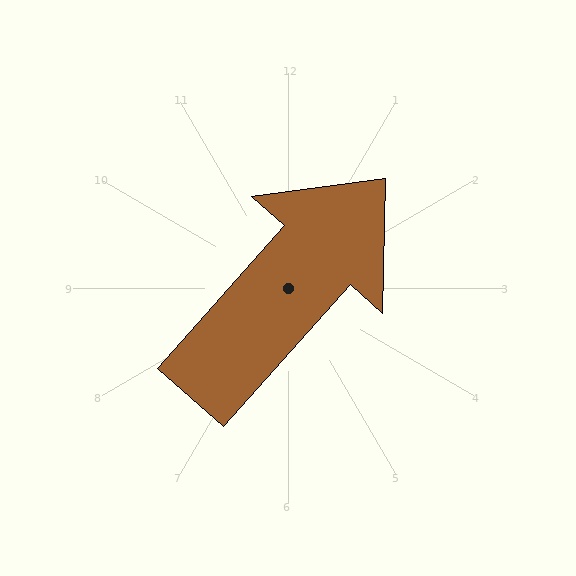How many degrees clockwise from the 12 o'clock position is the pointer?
Approximately 42 degrees.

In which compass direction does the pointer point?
Northeast.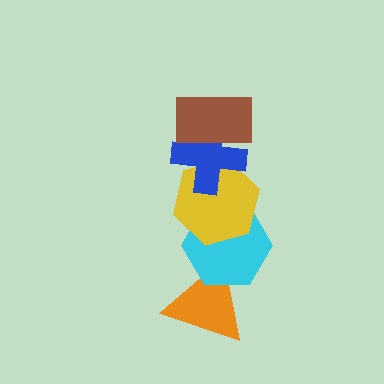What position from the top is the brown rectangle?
The brown rectangle is 1st from the top.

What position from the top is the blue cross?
The blue cross is 2nd from the top.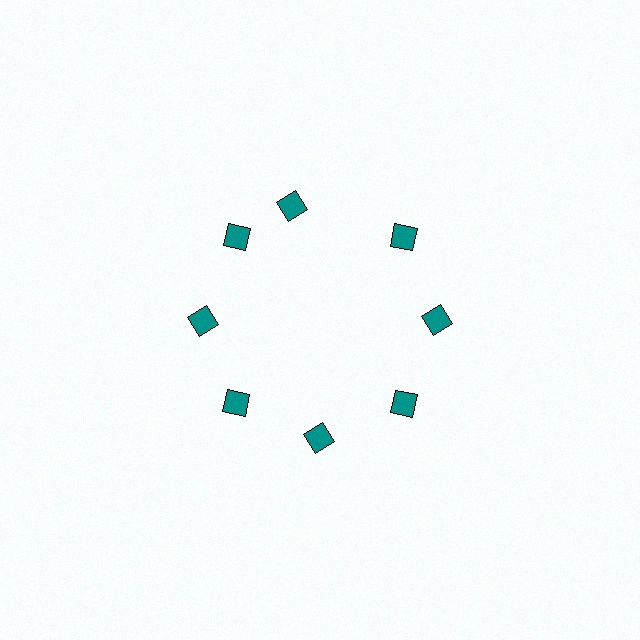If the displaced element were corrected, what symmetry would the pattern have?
It would have 8-fold rotational symmetry — the pattern would map onto itself every 45 degrees.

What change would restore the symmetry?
The symmetry would be restored by rotating it back into even spacing with its neighbors so that all 8 diamonds sit at equal angles and equal distance from the center.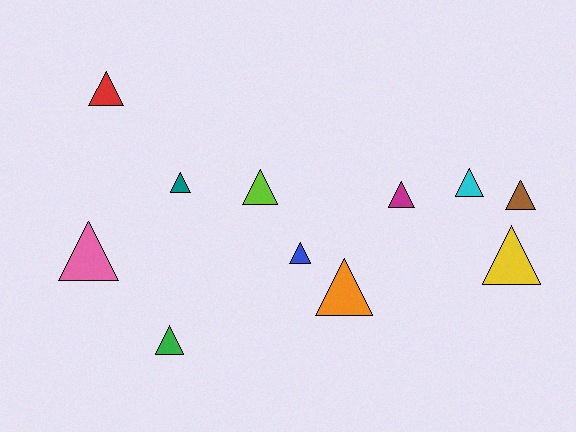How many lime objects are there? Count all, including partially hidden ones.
There is 1 lime object.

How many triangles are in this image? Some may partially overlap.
There are 11 triangles.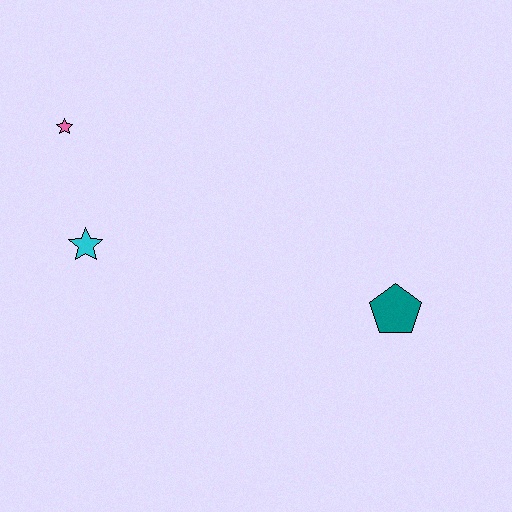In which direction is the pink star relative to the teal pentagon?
The pink star is to the left of the teal pentagon.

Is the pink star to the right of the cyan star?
No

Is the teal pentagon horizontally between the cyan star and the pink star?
No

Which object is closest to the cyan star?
The pink star is closest to the cyan star.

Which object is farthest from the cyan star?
The teal pentagon is farthest from the cyan star.